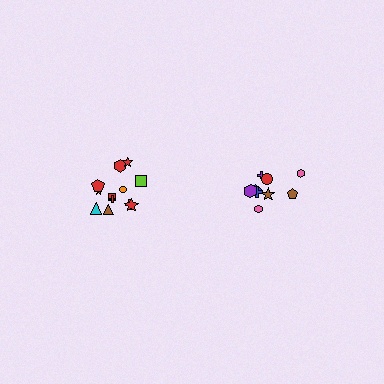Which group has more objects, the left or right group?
The left group.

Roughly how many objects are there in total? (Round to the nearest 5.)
Roughly 20 objects in total.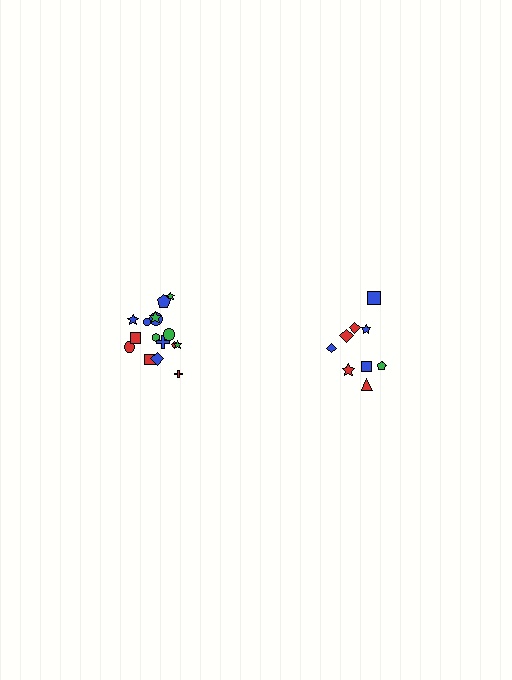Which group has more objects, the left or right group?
The left group.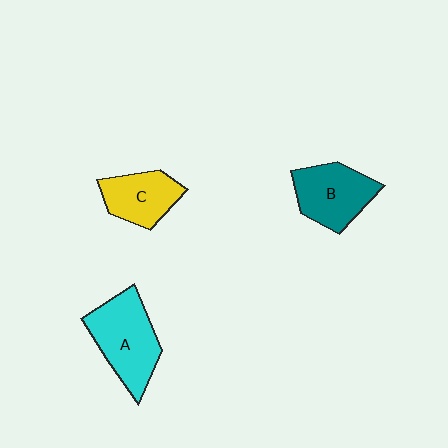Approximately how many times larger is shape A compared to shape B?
Approximately 1.2 times.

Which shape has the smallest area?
Shape C (yellow).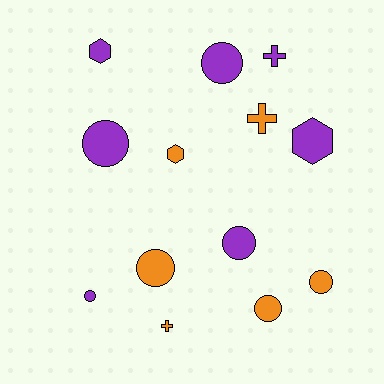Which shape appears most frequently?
Circle, with 7 objects.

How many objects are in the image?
There are 13 objects.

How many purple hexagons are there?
There are 2 purple hexagons.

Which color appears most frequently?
Purple, with 7 objects.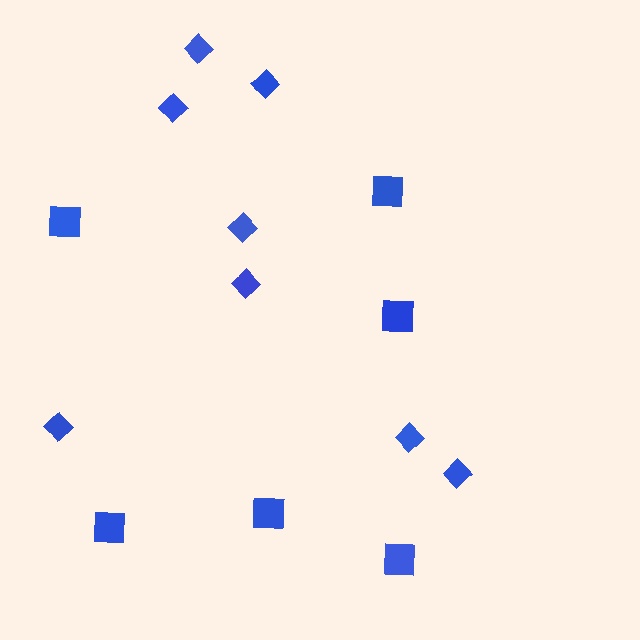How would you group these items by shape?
There are 2 groups: one group of squares (6) and one group of diamonds (8).